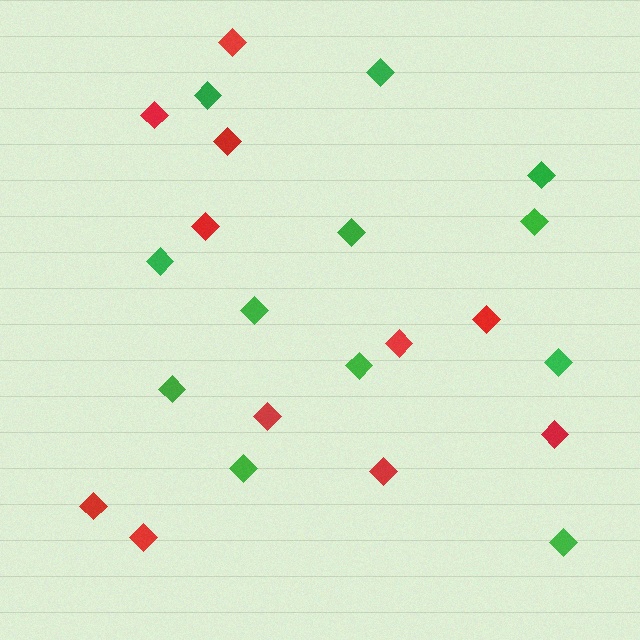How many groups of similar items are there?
There are 2 groups: one group of red diamonds (11) and one group of green diamonds (12).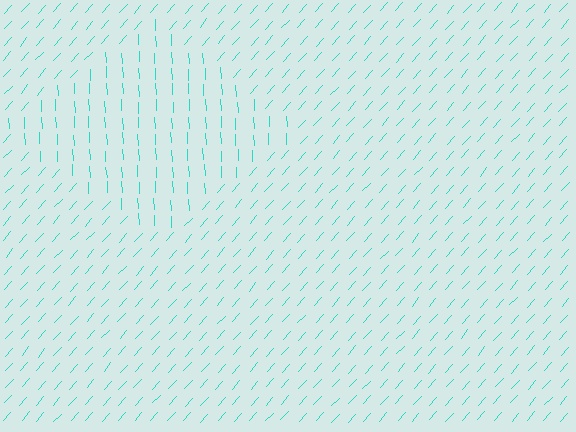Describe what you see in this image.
The image is filled with small cyan line segments. A diamond region in the image has lines oriented differently from the surrounding lines, creating a visible texture boundary.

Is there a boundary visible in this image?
Yes, there is a texture boundary formed by a change in line orientation.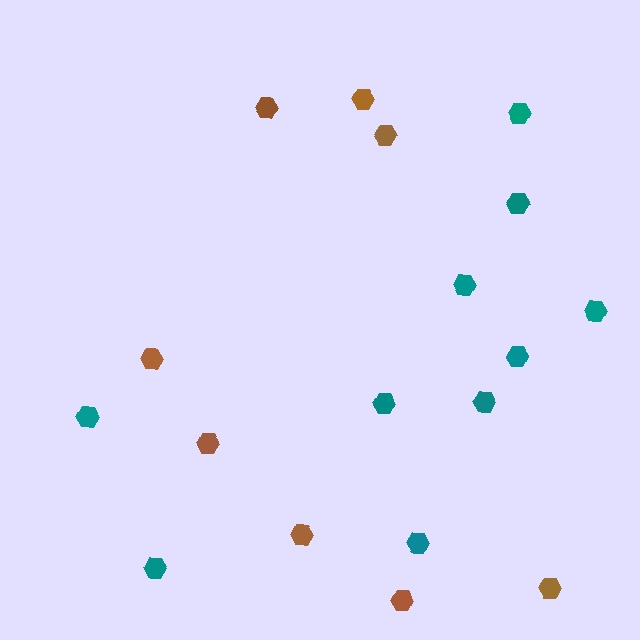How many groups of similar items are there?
There are 2 groups: one group of teal hexagons (10) and one group of brown hexagons (8).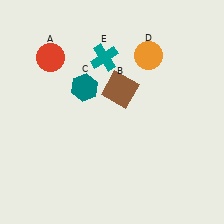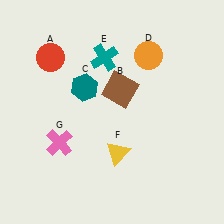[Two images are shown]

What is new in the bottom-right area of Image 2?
A yellow triangle (F) was added in the bottom-right area of Image 2.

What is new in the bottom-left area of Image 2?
A pink cross (G) was added in the bottom-left area of Image 2.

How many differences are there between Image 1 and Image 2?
There are 2 differences between the two images.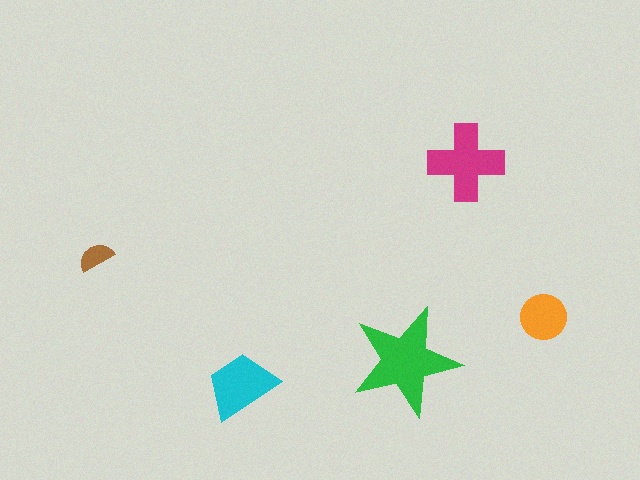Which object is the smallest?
The brown semicircle.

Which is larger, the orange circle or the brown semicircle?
The orange circle.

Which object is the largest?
The green star.